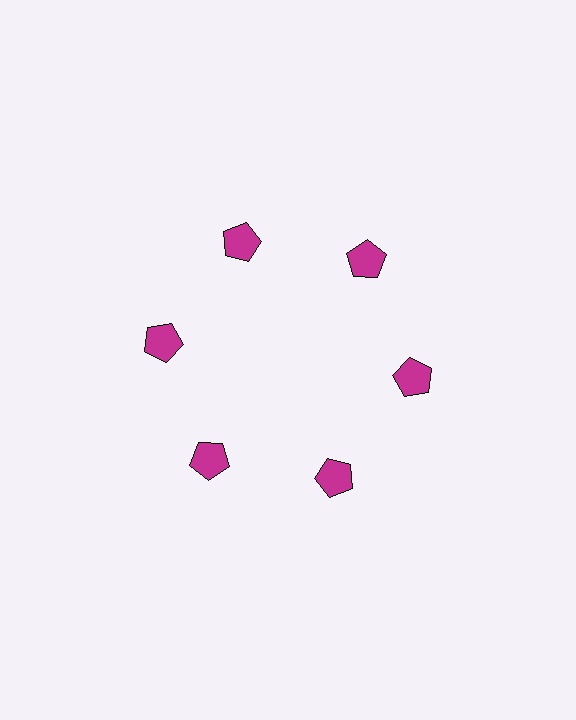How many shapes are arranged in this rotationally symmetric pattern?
There are 6 shapes, arranged in 6 groups of 1.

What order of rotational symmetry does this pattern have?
This pattern has 6-fold rotational symmetry.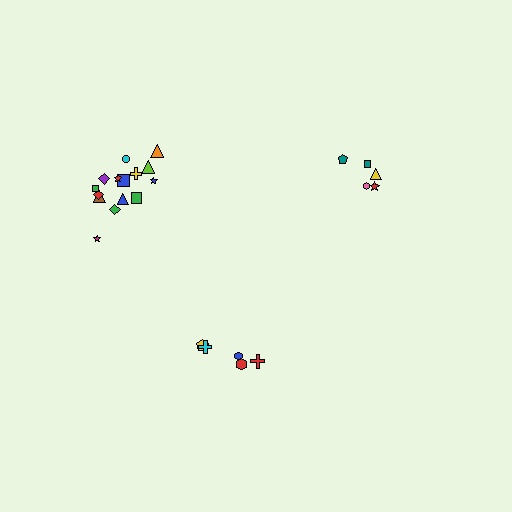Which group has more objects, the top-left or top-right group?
The top-left group.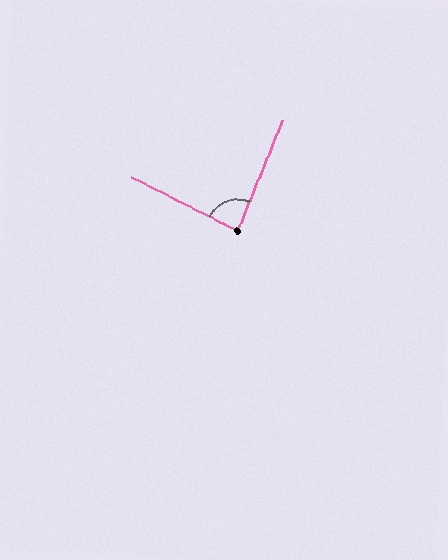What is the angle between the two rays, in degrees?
Approximately 85 degrees.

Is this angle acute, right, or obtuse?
It is approximately a right angle.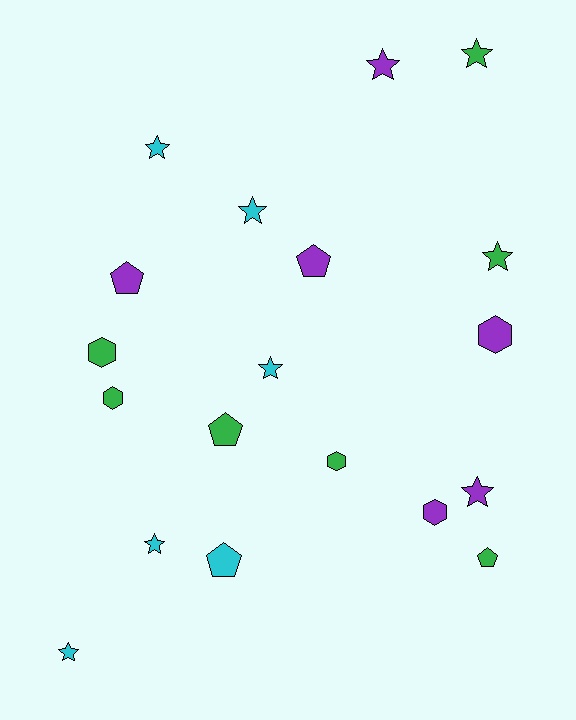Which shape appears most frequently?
Star, with 9 objects.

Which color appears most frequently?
Green, with 7 objects.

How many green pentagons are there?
There are 2 green pentagons.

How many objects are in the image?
There are 19 objects.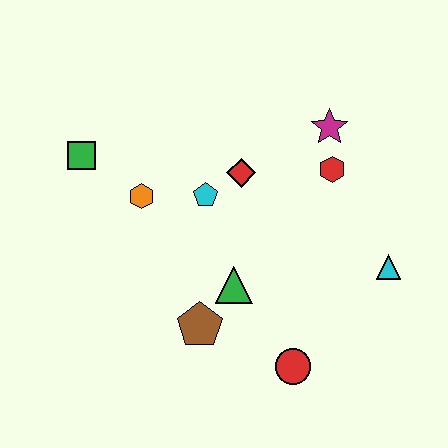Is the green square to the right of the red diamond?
No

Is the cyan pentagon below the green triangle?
No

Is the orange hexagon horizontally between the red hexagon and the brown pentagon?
No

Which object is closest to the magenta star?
The red hexagon is closest to the magenta star.